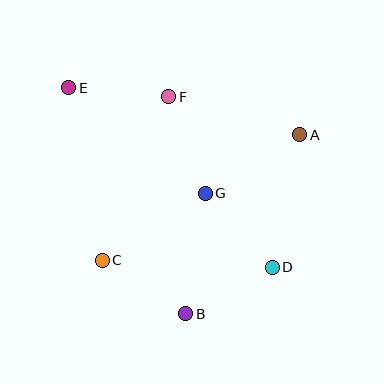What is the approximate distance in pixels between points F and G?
The distance between F and G is approximately 103 pixels.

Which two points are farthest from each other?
Points D and E are farthest from each other.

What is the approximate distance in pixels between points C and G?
The distance between C and G is approximately 123 pixels.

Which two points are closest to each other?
Points B and D are closest to each other.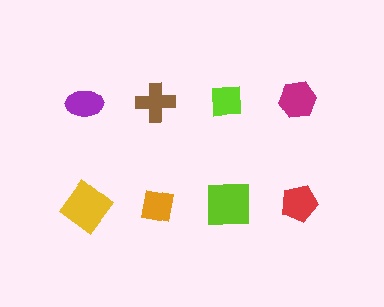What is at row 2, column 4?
A red pentagon.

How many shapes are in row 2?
4 shapes.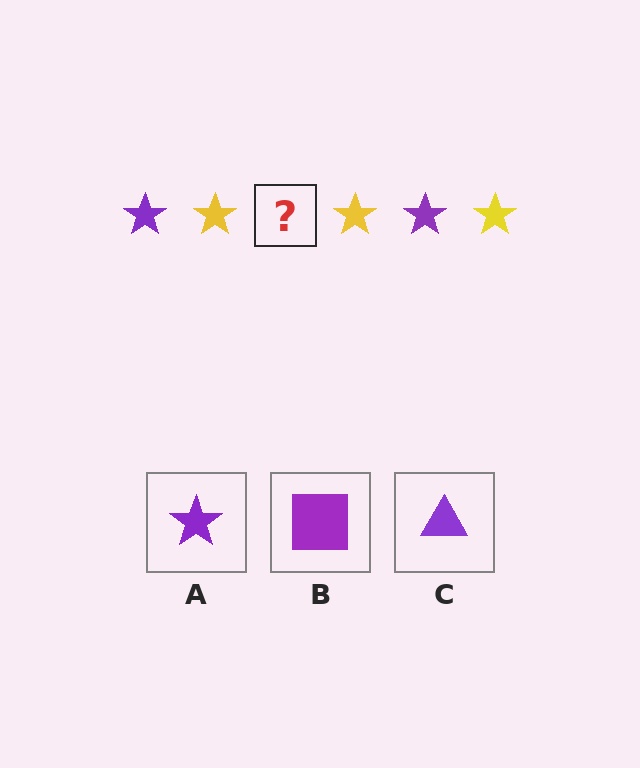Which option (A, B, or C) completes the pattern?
A.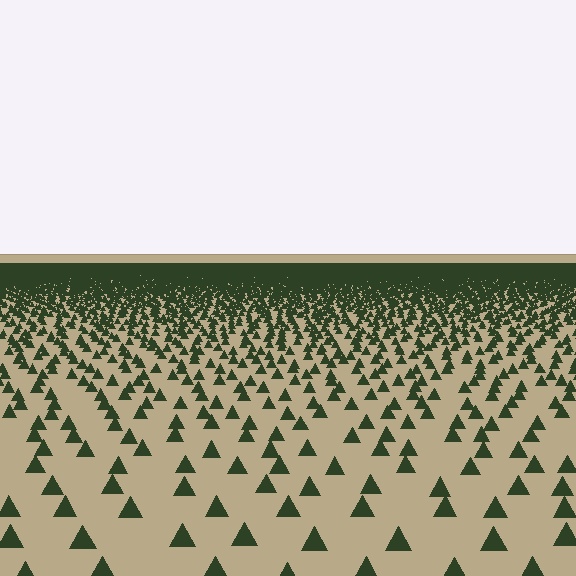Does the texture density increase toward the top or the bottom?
Density increases toward the top.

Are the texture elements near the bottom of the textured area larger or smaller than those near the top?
Larger. Near the bottom, elements are closer to the viewer and appear at a bigger on-screen size.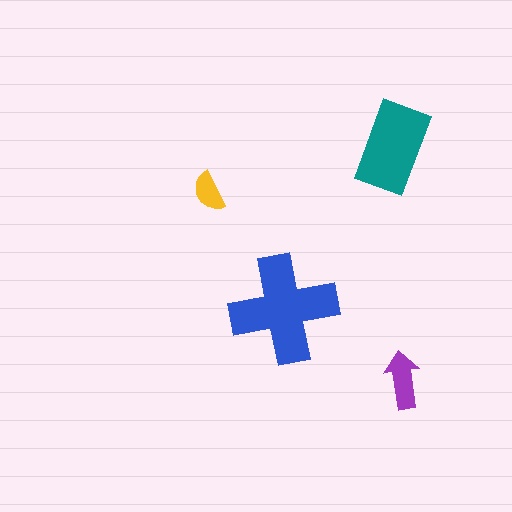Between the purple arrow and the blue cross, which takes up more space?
The blue cross.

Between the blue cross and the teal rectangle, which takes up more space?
The blue cross.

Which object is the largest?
The blue cross.